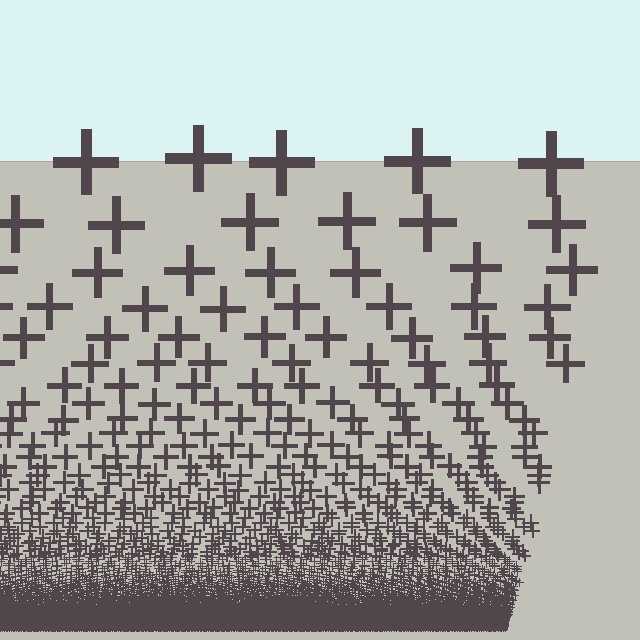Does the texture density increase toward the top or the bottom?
Density increases toward the bottom.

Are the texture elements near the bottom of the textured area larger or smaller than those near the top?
Smaller. The gradient is inverted — elements near the bottom are smaller and denser.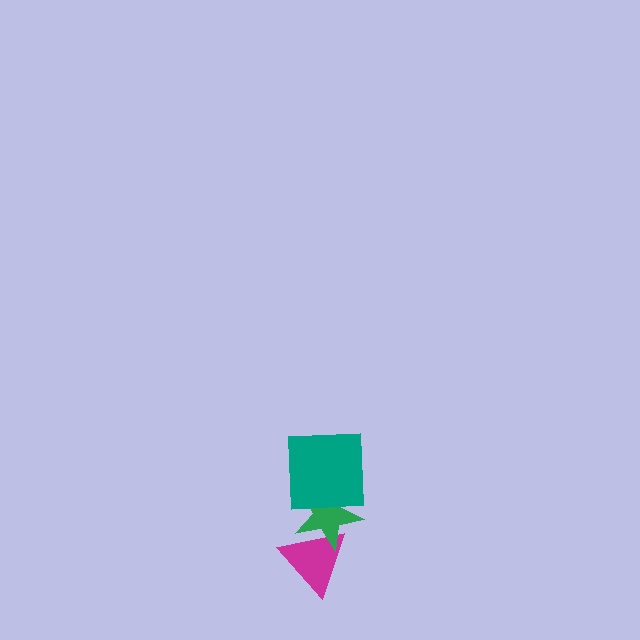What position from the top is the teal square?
The teal square is 1st from the top.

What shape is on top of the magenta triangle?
The green star is on top of the magenta triangle.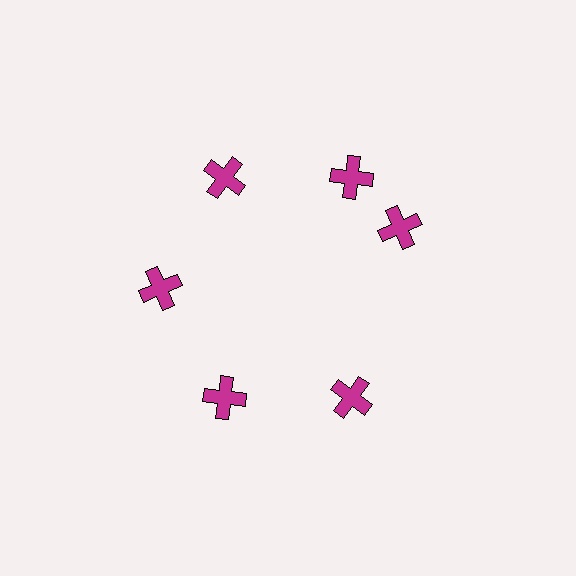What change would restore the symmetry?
The symmetry would be restored by rotating it back into even spacing with its neighbors so that all 6 crosses sit at equal angles and equal distance from the center.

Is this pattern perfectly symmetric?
No. The 6 magenta crosses are arranged in a ring, but one element near the 3 o'clock position is rotated out of alignment along the ring, breaking the 6-fold rotational symmetry.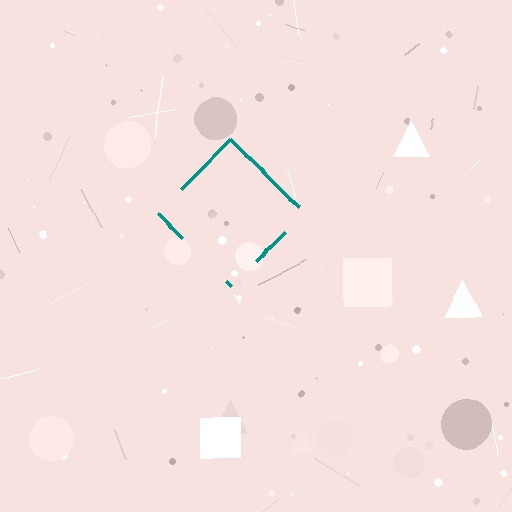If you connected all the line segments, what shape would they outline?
They would outline a diamond.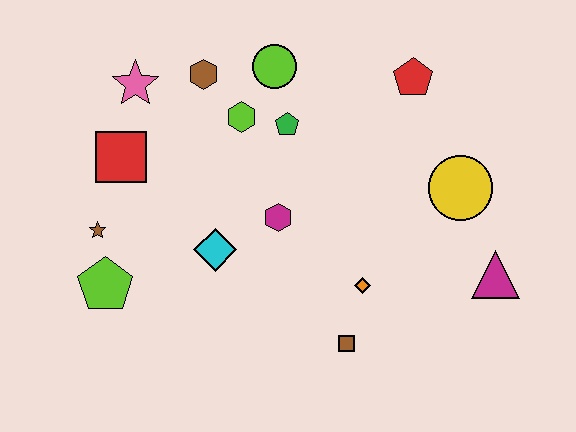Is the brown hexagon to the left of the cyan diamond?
Yes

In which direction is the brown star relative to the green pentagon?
The brown star is to the left of the green pentagon.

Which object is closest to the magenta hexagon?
The cyan diamond is closest to the magenta hexagon.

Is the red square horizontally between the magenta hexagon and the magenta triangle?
No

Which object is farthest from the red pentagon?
The lime pentagon is farthest from the red pentagon.